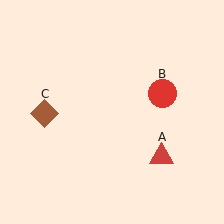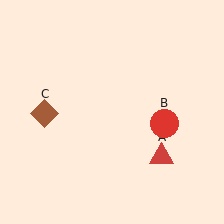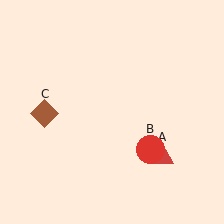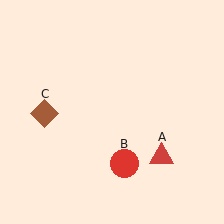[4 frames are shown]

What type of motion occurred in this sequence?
The red circle (object B) rotated clockwise around the center of the scene.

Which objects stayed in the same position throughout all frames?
Red triangle (object A) and brown diamond (object C) remained stationary.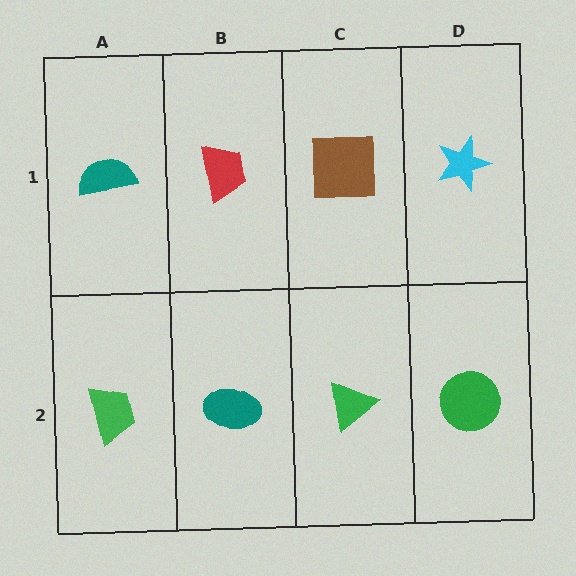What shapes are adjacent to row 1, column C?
A green triangle (row 2, column C), a red trapezoid (row 1, column B), a cyan star (row 1, column D).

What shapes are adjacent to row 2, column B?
A red trapezoid (row 1, column B), a green trapezoid (row 2, column A), a green triangle (row 2, column C).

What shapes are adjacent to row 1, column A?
A green trapezoid (row 2, column A), a red trapezoid (row 1, column B).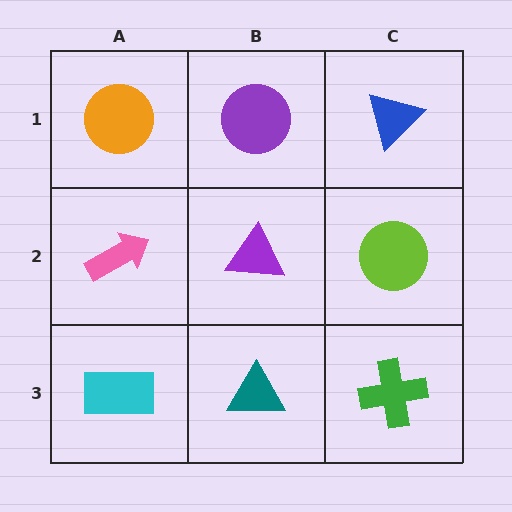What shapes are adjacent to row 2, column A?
An orange circle (row 1, column A), a cyan rectangle (row 3, column A), a purple triangle (row 2, column B).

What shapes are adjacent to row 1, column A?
A pink arrow (row 2, column A), a purple circle (row 1, column B).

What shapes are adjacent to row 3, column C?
A lime circle (row 2, column C), a teal triangle (row 3, column B).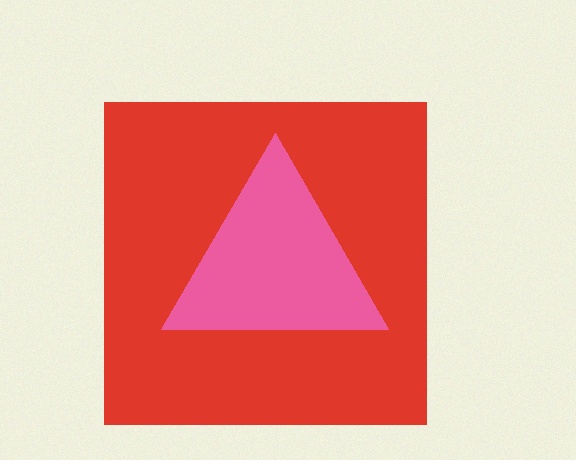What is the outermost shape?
The red square.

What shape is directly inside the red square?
The pink triangle.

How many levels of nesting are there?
2.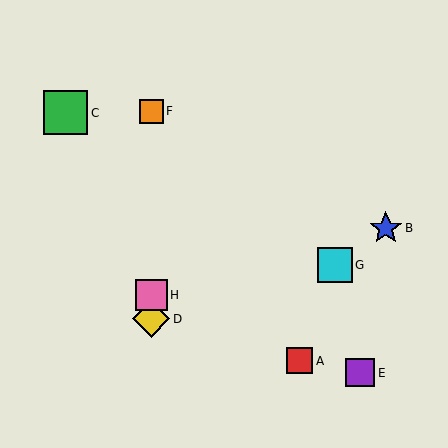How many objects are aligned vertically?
3 objects (D, F, H) are aligned vertically.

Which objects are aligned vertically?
Objects D, F, H are aligned vertically.